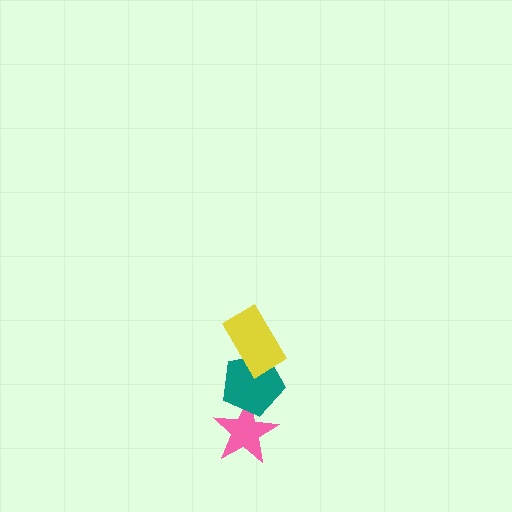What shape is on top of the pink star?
The teal pentagon is on top of the pink star.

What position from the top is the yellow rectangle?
The yellow rectangle is 1st from the top.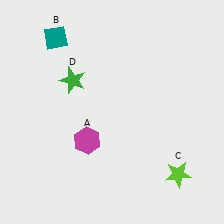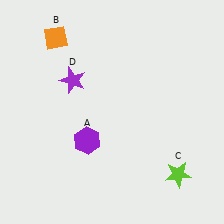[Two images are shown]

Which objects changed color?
A changed from magenta to purple. B changed from teal to orange. D changed from green to purple.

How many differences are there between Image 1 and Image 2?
There are 3 differences between the two images.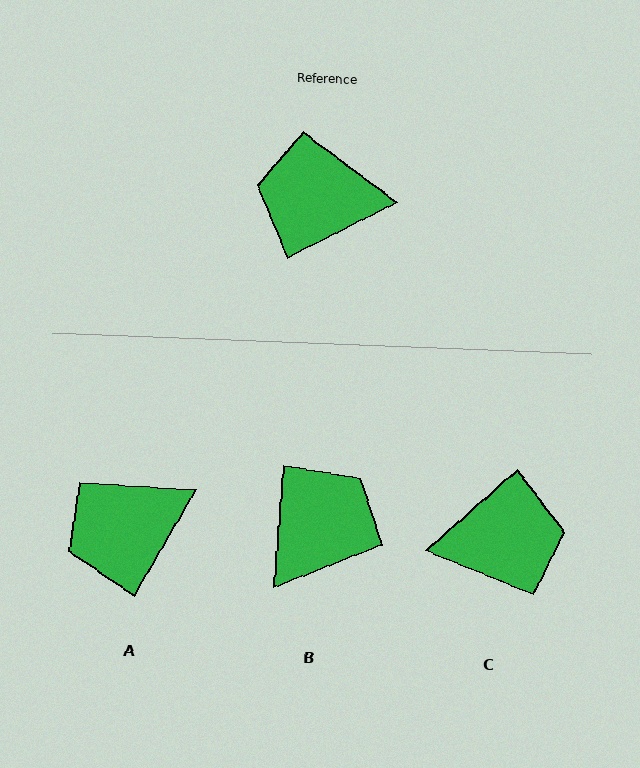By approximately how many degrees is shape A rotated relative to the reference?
Approximately 33 degrees counter-clockwise.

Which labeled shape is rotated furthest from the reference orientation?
C, about 165 degrees away.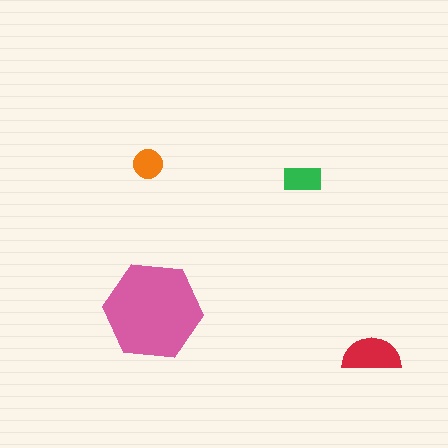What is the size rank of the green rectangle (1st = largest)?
3rd.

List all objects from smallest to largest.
The orange circle, the green rectangle, the red semicircle, the pink hexagon.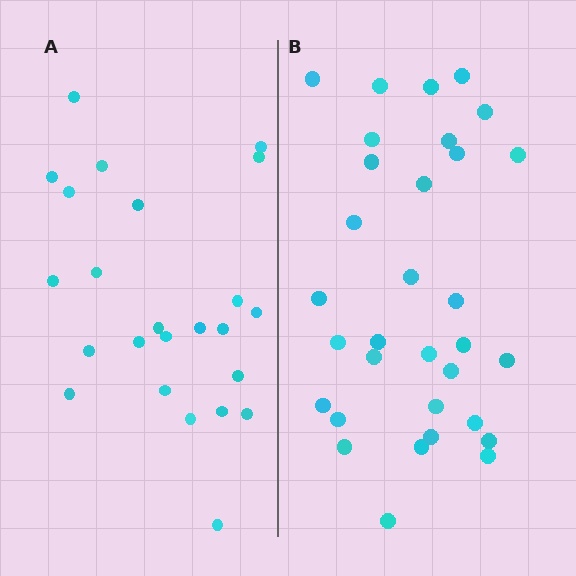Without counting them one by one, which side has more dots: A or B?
Region B (the right region) has more dots.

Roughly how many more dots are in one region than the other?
Region B has roughly 8 or so more dots than region A.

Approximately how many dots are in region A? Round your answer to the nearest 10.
About 20 dots. (The exact count is 24, which rounds to 20.)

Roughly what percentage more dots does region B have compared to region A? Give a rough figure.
About 35% more.